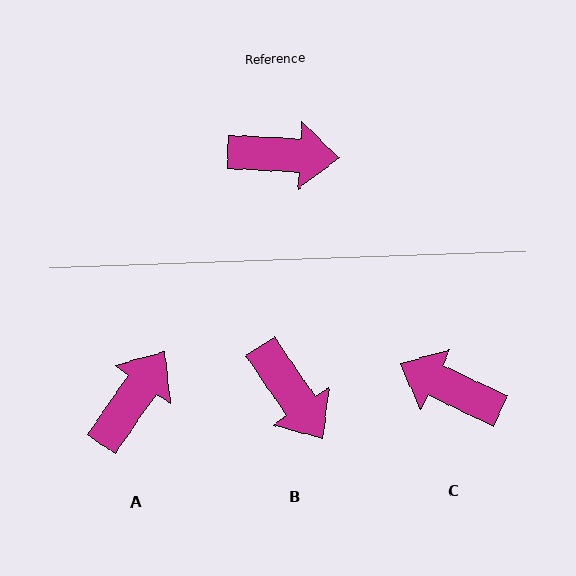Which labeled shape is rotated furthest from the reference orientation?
C, about 158 degrees away.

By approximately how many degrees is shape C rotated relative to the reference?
Approximately 158 degrees counter-clockwise.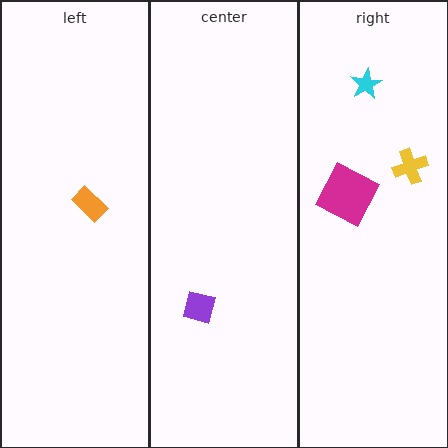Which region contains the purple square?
The center region.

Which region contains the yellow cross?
The right region.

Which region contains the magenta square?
The right region.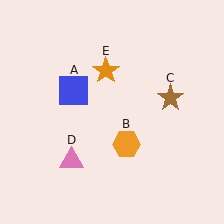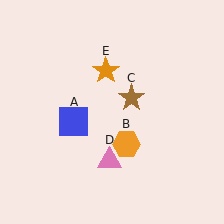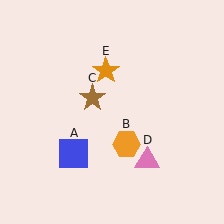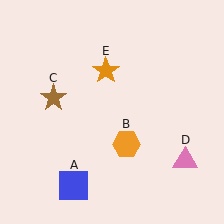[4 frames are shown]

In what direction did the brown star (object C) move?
The brown star (object C) moved left.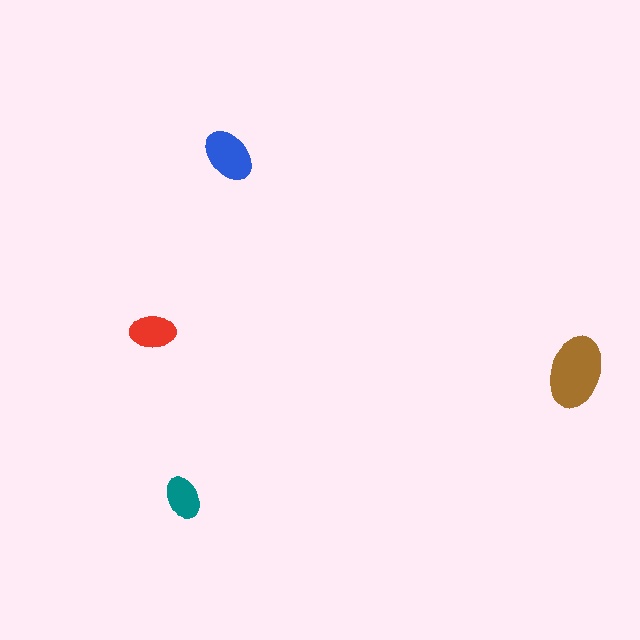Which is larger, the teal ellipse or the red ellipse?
The red one.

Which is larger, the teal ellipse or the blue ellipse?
The blue one.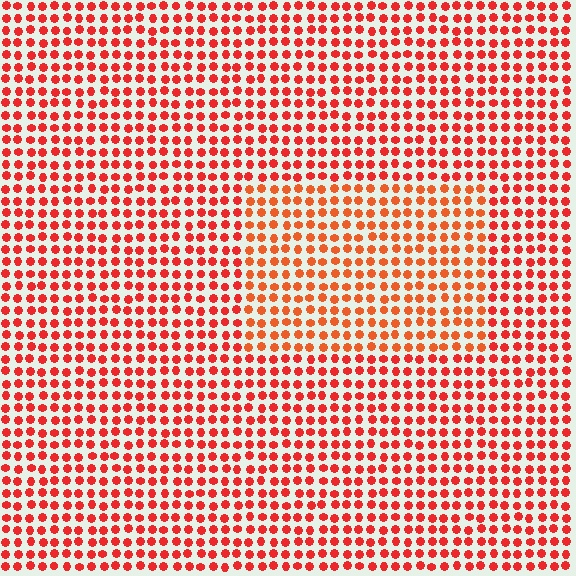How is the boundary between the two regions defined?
The boundary is defined purely by a slight shift in hue (about 17 degrees). Spacing, size, and orientation are identical on both sides.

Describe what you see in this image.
The image is filled with small red elements in a uniform arrangement. A rectangle-shaped region is visible where the elements are tinted to a slightly different hue, forming a subtle color boundary.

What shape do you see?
I see a rectangle.